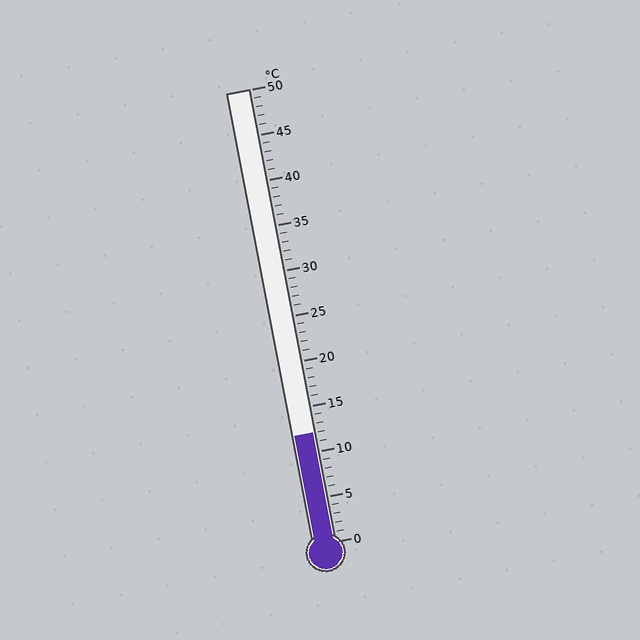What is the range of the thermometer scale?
The thermometer scale ranges from 0°C to 50°C.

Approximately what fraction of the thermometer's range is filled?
The thermometer is filled to approximately 25% of its range.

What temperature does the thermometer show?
The thermometer shows approximately 12°C.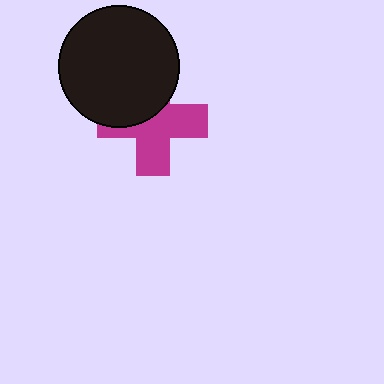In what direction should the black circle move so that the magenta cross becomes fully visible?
The black circle should move up. That is the shortest direction to clear the overlap and leave the magenta cross fully visible.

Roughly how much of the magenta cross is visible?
About half of it is visible (roughly 59%).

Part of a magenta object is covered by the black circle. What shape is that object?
It is a cross.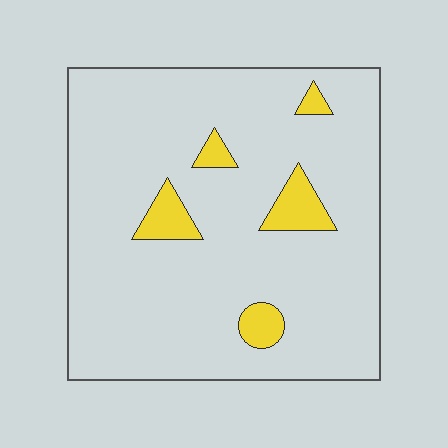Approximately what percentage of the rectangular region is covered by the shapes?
Approximately 10%.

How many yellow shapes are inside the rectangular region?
5.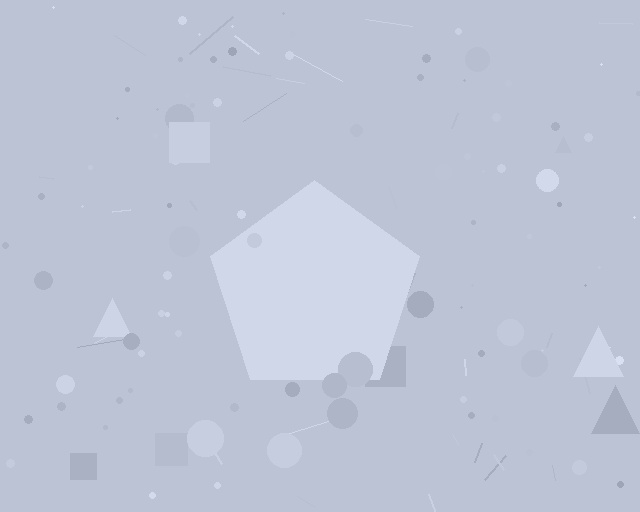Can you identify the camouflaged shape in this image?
The camouflaged shape is a pentagon.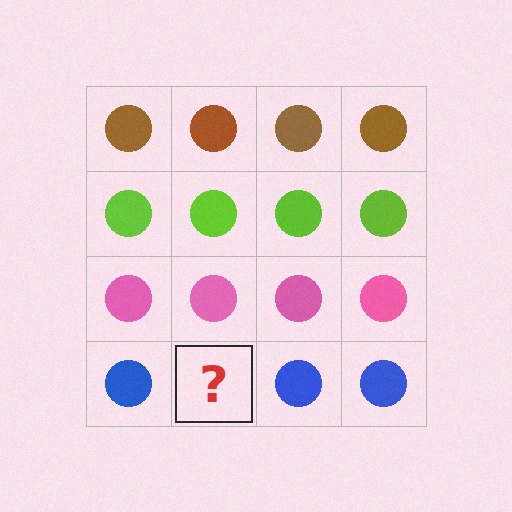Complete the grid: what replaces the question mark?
The question mark should be replaced with a blue circle.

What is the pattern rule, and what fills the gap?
The rule is that each row has a consistent color. The gap should be filled with a blue circle.